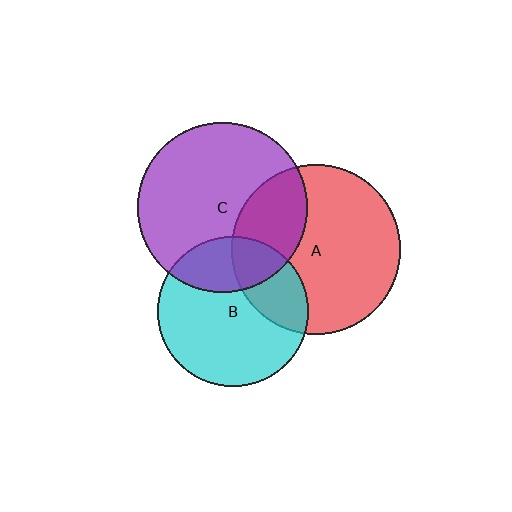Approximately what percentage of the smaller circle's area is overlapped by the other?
Approximately 30%.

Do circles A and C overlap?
Yes.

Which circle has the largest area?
Circle A (red).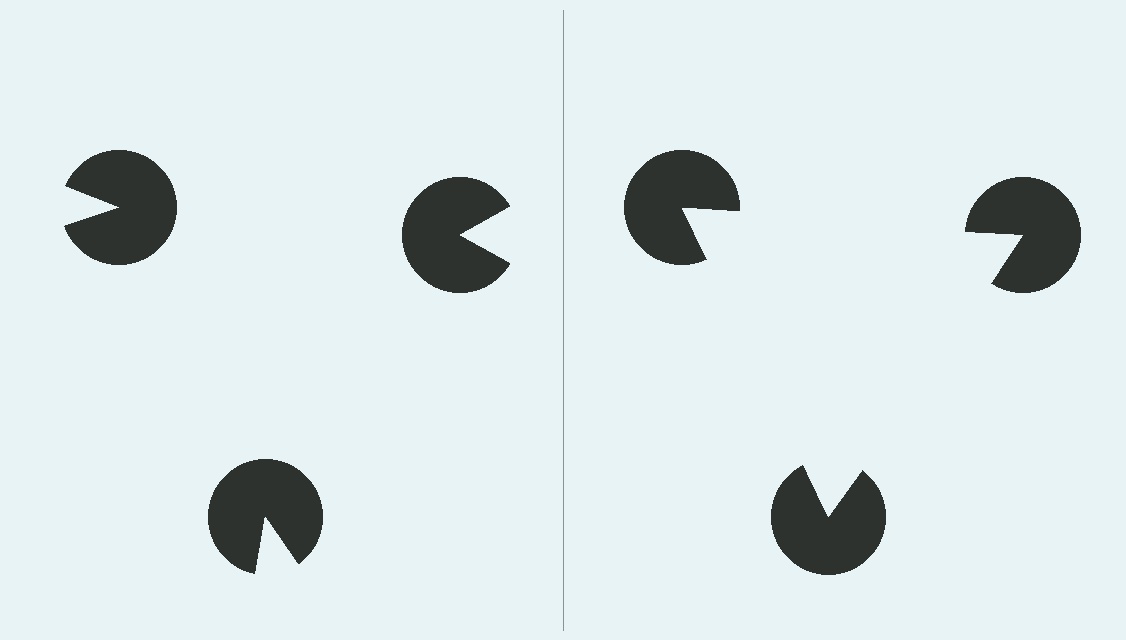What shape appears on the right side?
An illusory triangle.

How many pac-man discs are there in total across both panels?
6 — 3 on each side.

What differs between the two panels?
The pac-man discs are positioned identically on both sides; only the wedge orientations differ. On the right they align to a triangle; on the left they are misaligned.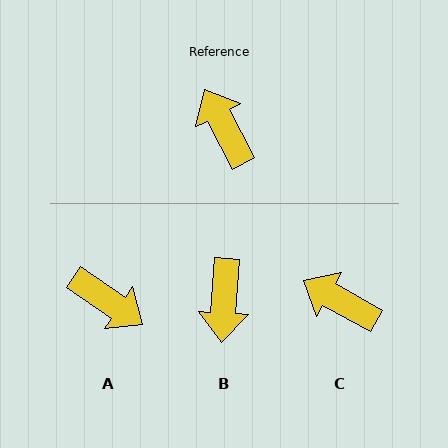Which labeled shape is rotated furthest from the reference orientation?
A, about 152 degrees away.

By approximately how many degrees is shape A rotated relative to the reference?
Approximately 152 degrees clockwise.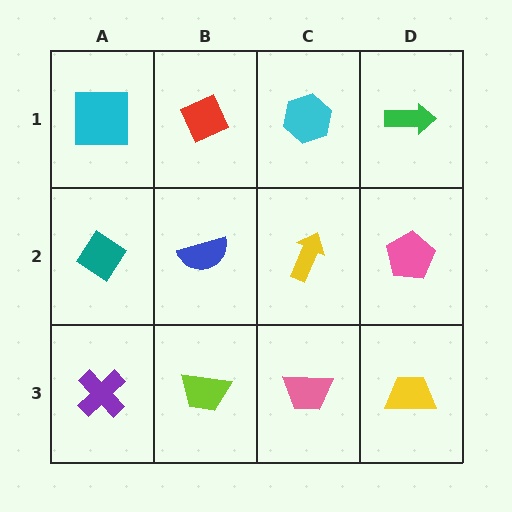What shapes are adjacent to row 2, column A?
A cyan square (row 1, column A), a purple cross (row 3, column A), a blue semicircle (row 2, column B).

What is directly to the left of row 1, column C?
A red diamond.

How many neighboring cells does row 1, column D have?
2.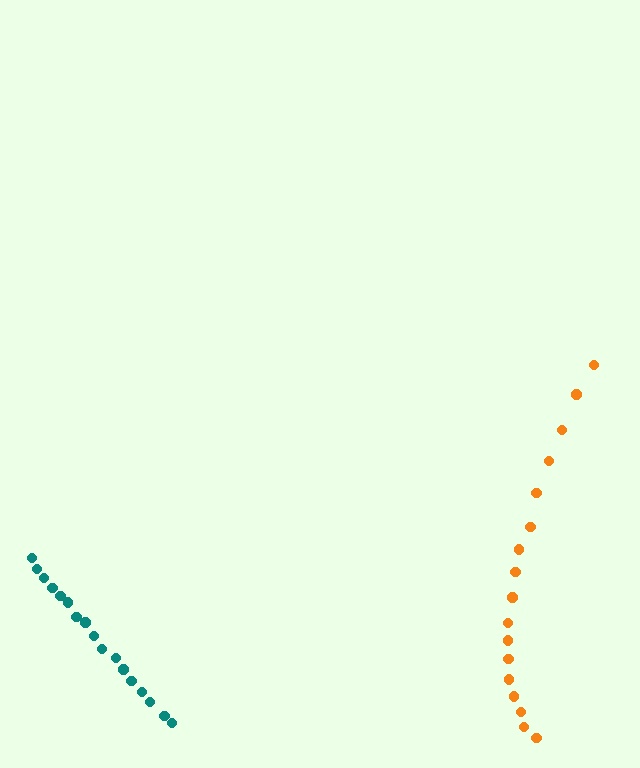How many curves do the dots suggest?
There are 2 distinct paths.